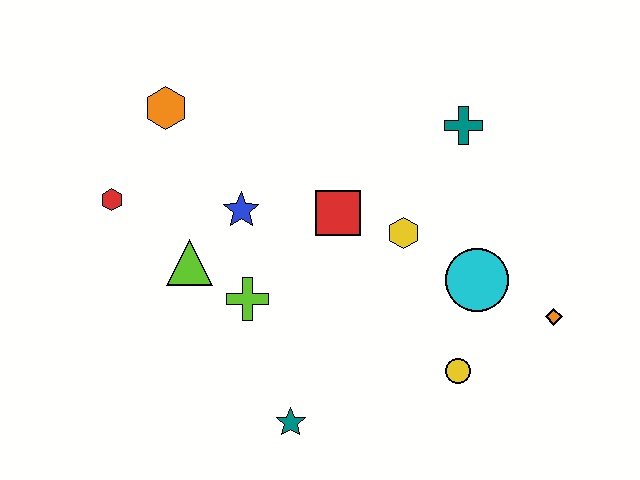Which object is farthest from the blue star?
The orange diamond is farthest from the blue star.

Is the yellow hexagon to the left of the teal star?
No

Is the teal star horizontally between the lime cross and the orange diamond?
Yes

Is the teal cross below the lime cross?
No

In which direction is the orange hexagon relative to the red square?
The orange hexagon is to the left of the red square.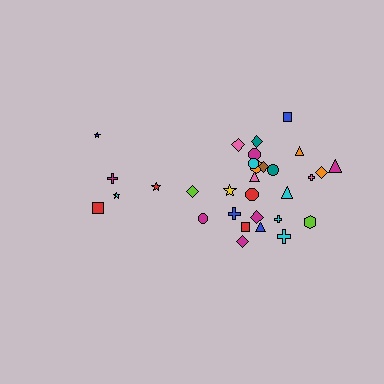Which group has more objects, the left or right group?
The right group.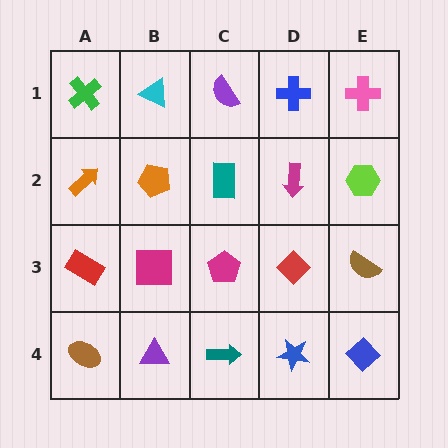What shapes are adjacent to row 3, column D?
A magenta arrow (row 2, column D), a blue star (row 4, column D), a magenta pentagon (row 3, column C), a brown semicircle (row 3, column E).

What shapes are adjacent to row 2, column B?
A cyan triangle (row 1, column B), a magenta square (row 3, column B), an orange arrow (row 2, column A), a teal rectangle (row 2, column C).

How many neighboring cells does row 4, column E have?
2.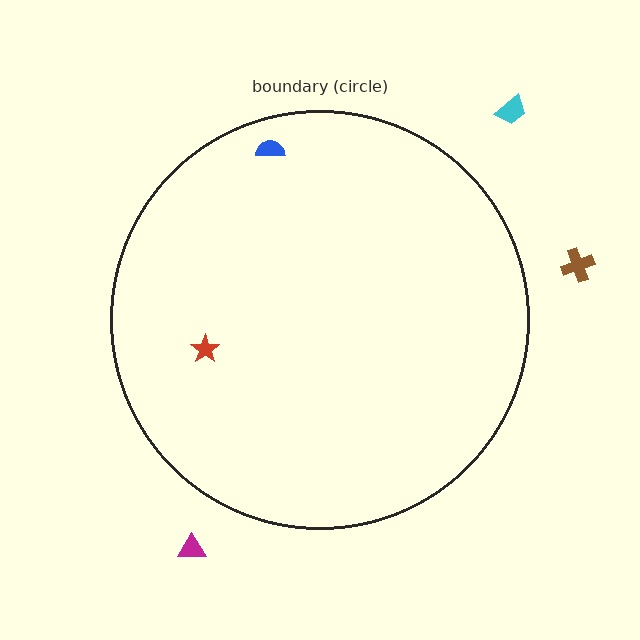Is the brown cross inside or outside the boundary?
Outside.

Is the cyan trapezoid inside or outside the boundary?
Outside.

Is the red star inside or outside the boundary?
Inside.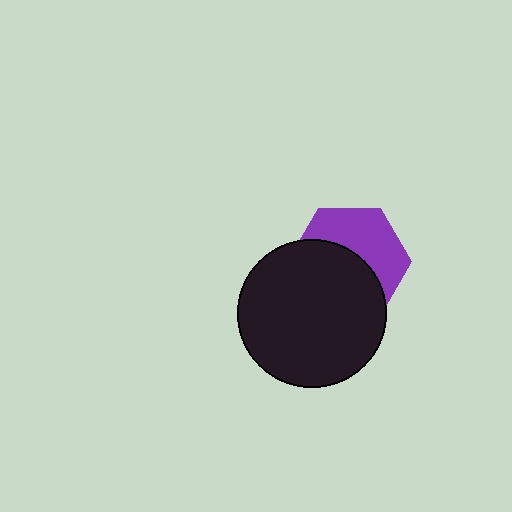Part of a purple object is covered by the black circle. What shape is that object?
It is a hexagon.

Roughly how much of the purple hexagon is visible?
About half of it is visible (roughly 46%).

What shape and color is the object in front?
The object in front is a black circle.